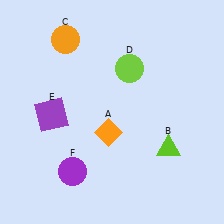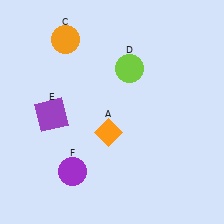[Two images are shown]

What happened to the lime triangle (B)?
The lime triangle (B) was removed in Image 2. It was in the bottom-right area of Image 1.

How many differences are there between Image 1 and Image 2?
There is 1 difference between the two images.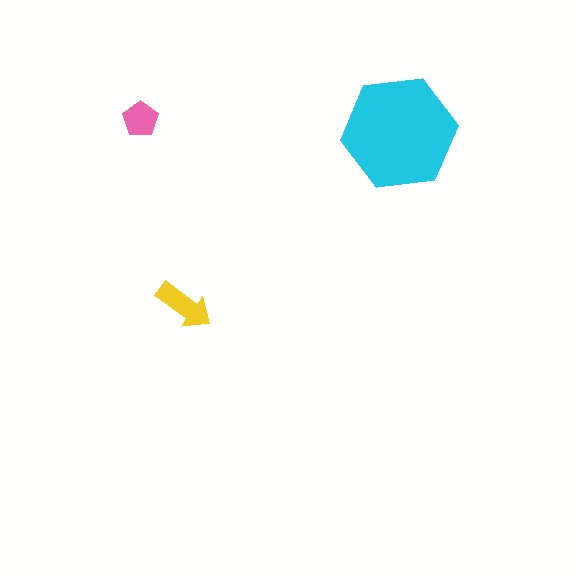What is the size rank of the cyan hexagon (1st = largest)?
1st.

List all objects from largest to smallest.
The cyan hexagon, the yellow arrow, the pink pentagon.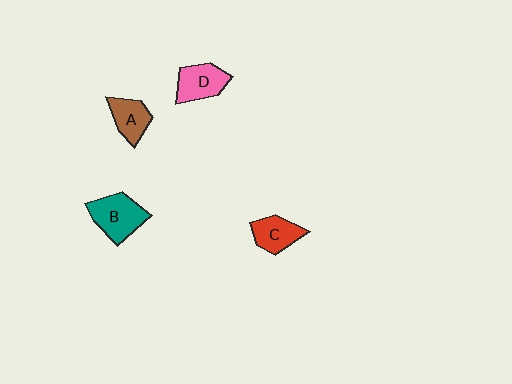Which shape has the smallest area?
Shape A (brown).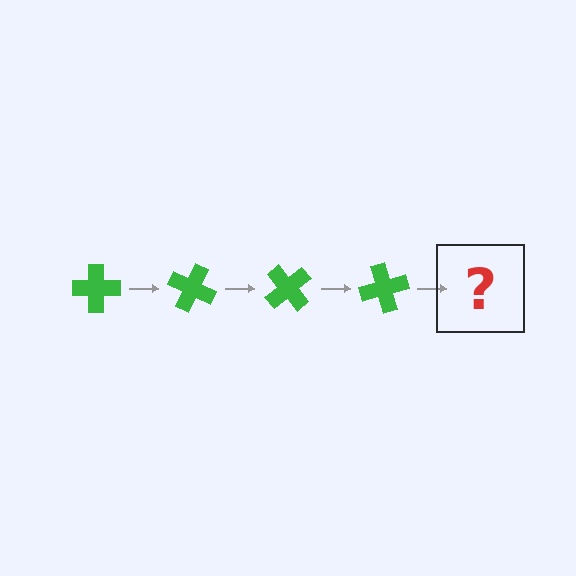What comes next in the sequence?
The next element should be a green cross rotated 100 degrees.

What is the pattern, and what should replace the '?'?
The pattern is that the cross rotates 25 degrees each step. The '?' should be a green cross rotated 100 degrees.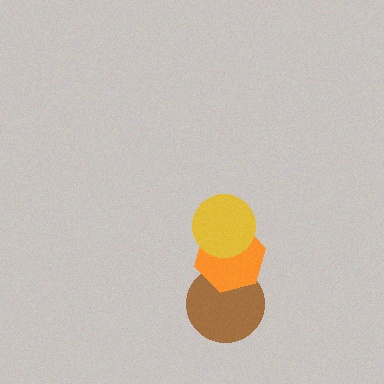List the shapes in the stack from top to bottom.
From top to bottom: the yellow circle, the orange hexagon, the brown circle.